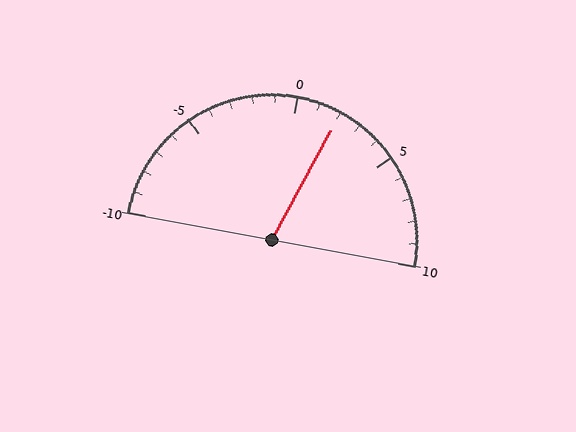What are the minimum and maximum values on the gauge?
The gauge ranges from -10 to 10.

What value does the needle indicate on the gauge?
The needle indicates approximately 2.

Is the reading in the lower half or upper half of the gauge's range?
The reading is in the upper half of the range (-10 to 10).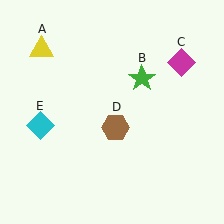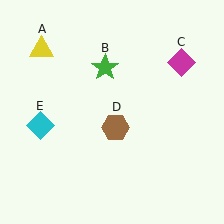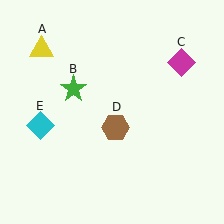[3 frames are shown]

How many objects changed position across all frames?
1 object changed position: green star (object B).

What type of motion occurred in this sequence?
The green star (object B) rotated counterclockwise around the center of the scene.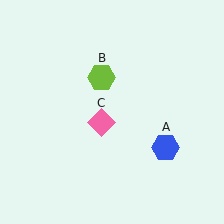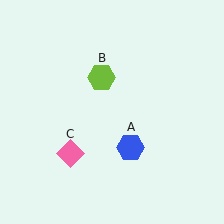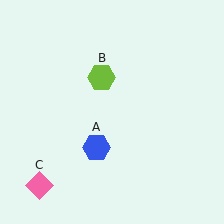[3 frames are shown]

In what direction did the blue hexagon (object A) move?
The blue hexagon (object A) moved left.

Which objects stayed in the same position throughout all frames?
Lime hexagon (object B) remained stationary.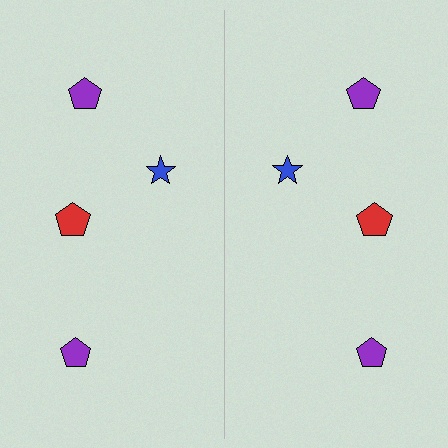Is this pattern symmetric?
Yes, this pattern has bilateral (reflection) symmetry.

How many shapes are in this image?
There are 8 shapes in this image.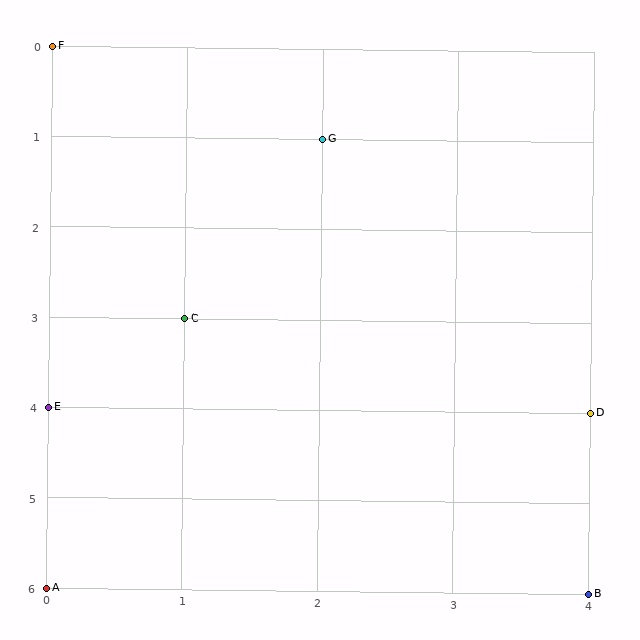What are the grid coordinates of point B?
Point B is at grid coordinates (4, 6).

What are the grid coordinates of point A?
Point A is at grid coordinates (0, 6).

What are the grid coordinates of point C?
Point C is at grid coordinates (1, 3).